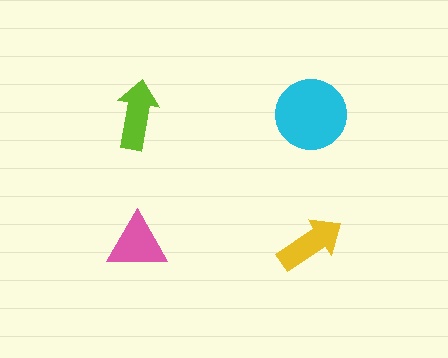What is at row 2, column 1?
A pink triangle.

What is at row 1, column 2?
A cyan circle.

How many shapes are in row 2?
2 shapes.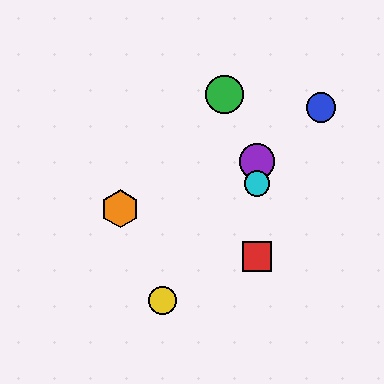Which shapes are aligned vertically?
The red square, the purple circle, the cyan circle are aligned vertically.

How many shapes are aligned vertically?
3 shapes (the red square, the purple circle, the cyan circle) are aligned vertically.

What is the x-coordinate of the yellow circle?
The yellow circle is at x≈162.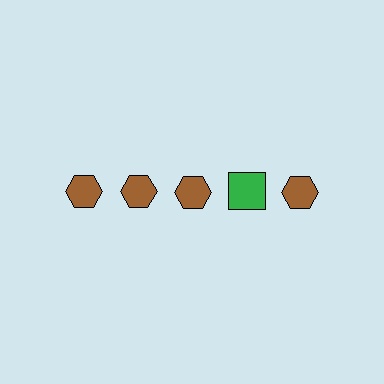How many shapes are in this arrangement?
There are 5 shapes arranged in a grid pattern.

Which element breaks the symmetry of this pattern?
The green square in the top row, second from right column breaks the symmetry. All other shapes are brown hexagons.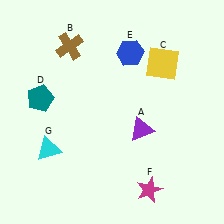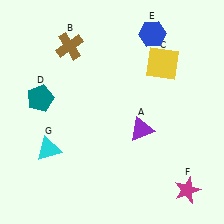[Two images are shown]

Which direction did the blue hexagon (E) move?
The blue hexagon (E) moved right.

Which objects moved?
The objects that moved are: the blue hexagon (E), the magenta star (F).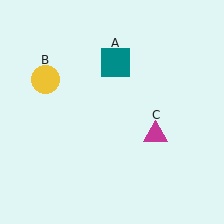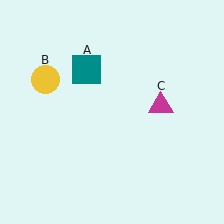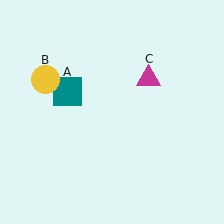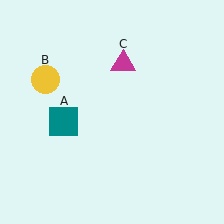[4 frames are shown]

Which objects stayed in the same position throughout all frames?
Yellow circle (object B) remained stationary.